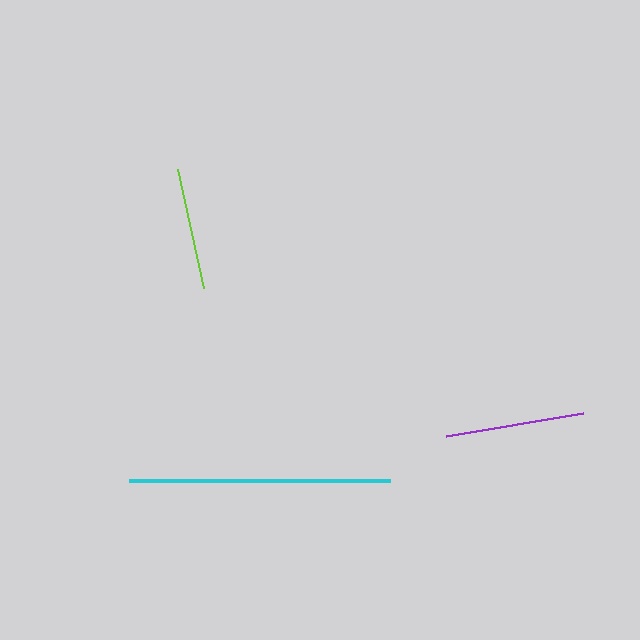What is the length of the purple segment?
The purple segment is approximately 139 pixels long.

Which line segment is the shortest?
The lime line is the shortest at approximately 121 pixels.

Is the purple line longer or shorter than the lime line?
The purple line is longer than the lime line.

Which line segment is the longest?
The cyan line is the longest at approximately 261 pixels.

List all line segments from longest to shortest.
From longest to shortest: cyan, purple, lime.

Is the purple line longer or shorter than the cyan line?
The cyan line is longer than the purple line.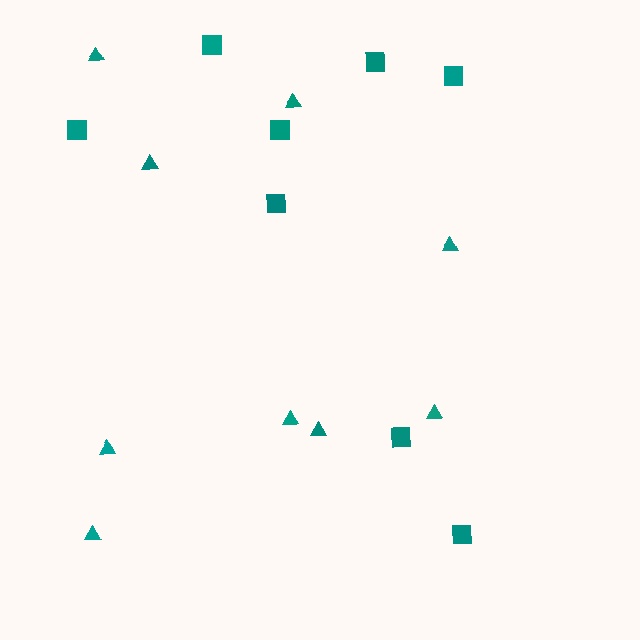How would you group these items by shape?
There are 2 groups: one group of squares (8) and one group of triangles (9).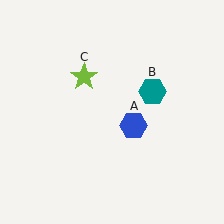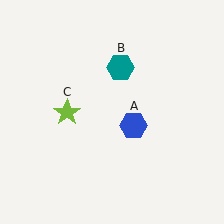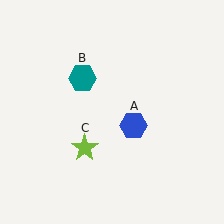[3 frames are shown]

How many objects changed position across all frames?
2 objects changed position: teal hexagon (object B), lime star (object C).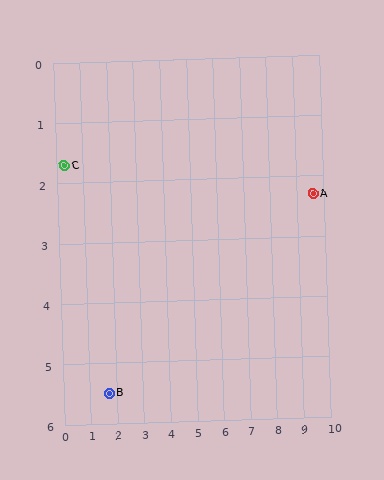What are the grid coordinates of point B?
Point B is at approximately (1.7, 5.5).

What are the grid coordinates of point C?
Point C is at approximately (0.3, 1.7).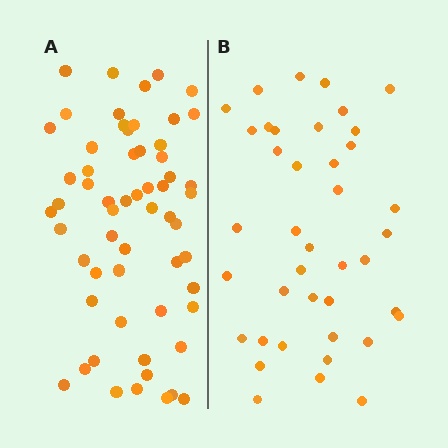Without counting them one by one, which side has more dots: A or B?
Region A (the left region) has more dots.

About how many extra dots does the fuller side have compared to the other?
Region A has approximately 20 more dots than region B.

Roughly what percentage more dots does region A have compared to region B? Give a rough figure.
About 50% more.